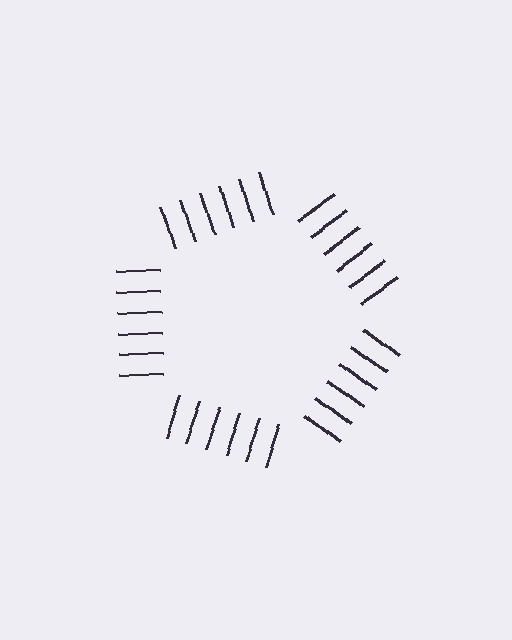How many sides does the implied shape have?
5 sides — the line-ends trace a pentagon.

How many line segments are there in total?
30 — 6 along each of the 5 edges.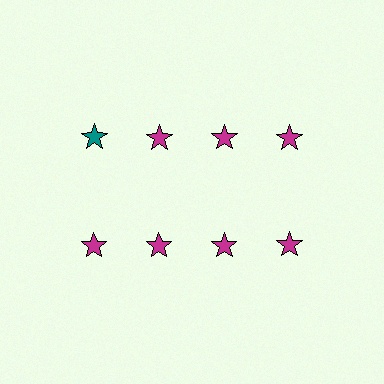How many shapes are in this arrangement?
There are 8 shapes arranged in a grid pattern.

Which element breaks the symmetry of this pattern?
The teal star in the top row, leftmost column breaks the symmetry. All other shapes are magenta stars.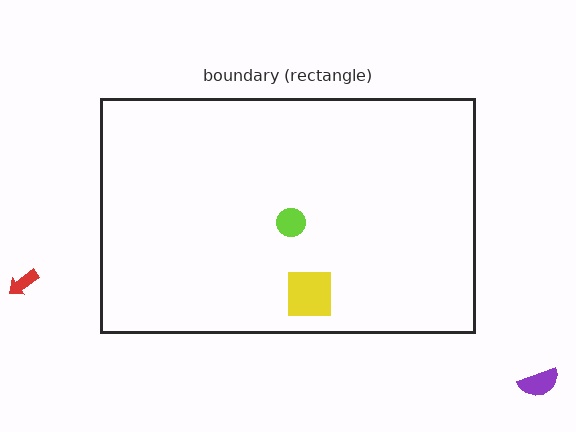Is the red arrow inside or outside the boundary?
Outside.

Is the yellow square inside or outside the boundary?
Inside.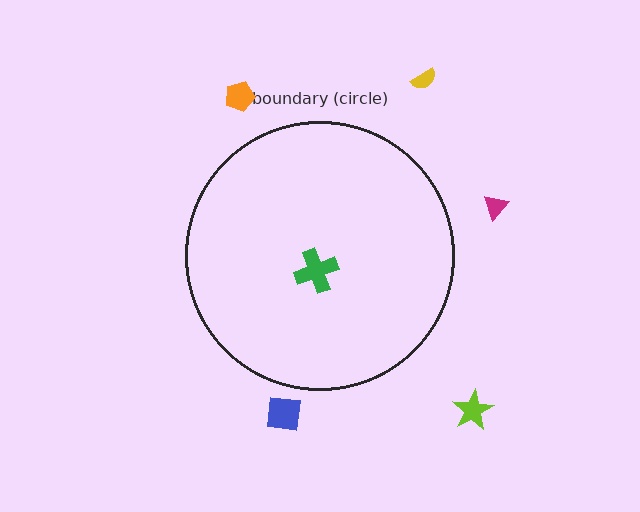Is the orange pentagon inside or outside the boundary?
Outside.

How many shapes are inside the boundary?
1 inside, 5 outside.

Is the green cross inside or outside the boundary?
Inside.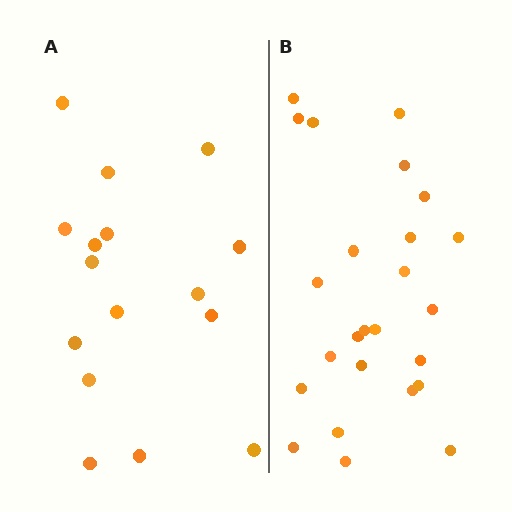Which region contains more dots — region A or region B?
Region B (the right region) has more dots.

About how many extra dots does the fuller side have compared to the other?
Region B has roughly 8 or so more dots than region A.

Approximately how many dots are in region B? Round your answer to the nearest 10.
About 20 dots. (The exact count is 25, which rounds to 20.)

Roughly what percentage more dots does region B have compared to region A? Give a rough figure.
About 55% more.